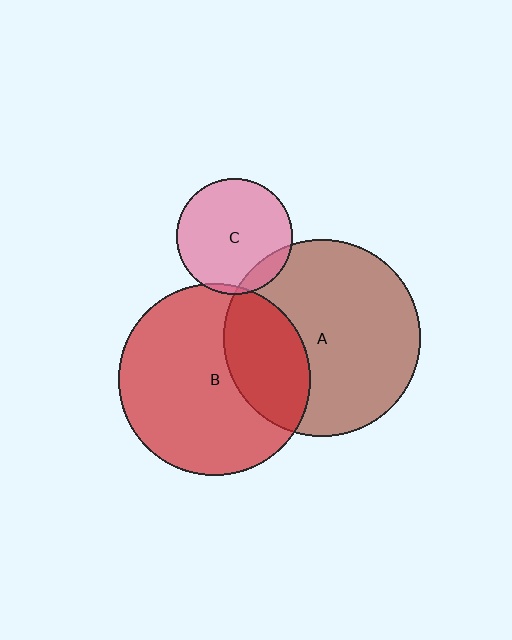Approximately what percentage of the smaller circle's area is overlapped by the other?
Approximately 30%.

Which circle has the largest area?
Circle A (brown).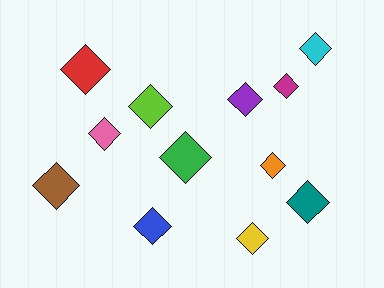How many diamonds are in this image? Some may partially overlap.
There are 12 diamonds.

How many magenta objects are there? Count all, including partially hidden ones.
There is 1 magenta object.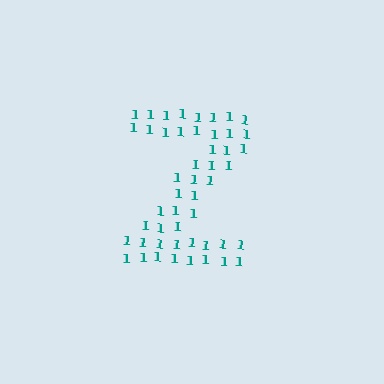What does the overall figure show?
The overall figure shows the letter Z.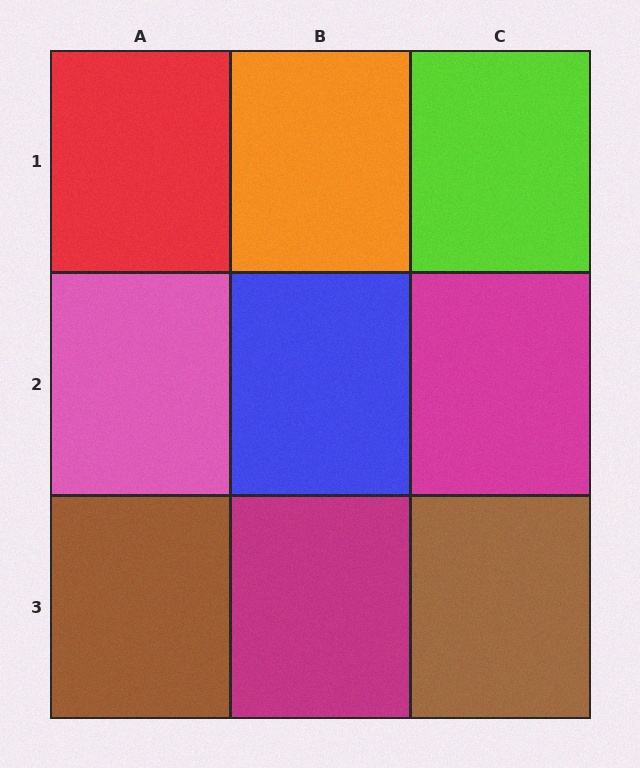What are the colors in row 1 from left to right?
Red, orange, lime.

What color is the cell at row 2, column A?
Pink.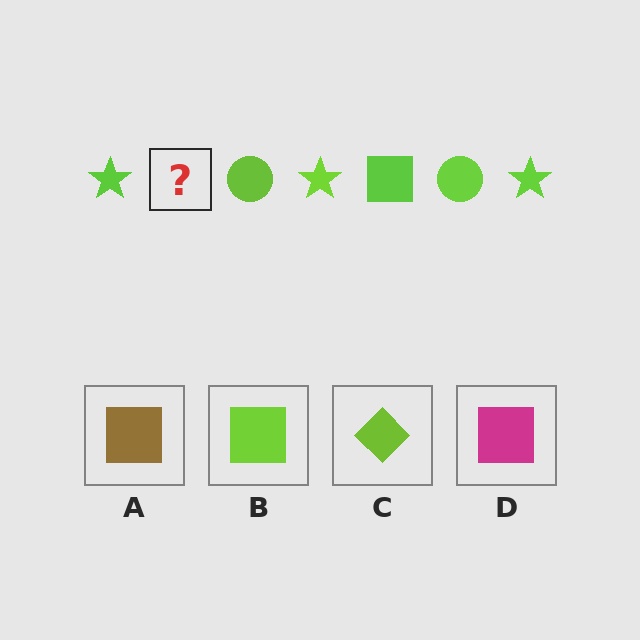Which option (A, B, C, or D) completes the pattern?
B.